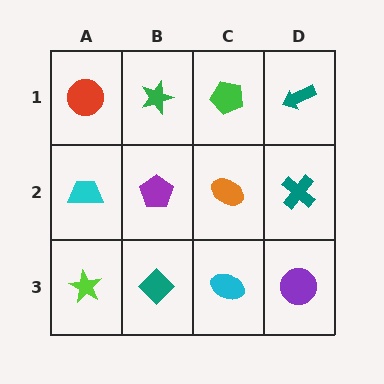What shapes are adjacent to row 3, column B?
A purple pentagon (row 2, column B), a lime star (row 3, column A), a cyan ellipse (row 3, column C).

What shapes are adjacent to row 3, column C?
An orange ellipse (row 2, column C), a teal diamond (row 3, column B), a purple circle (row 3, column D).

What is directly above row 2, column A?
A red circle.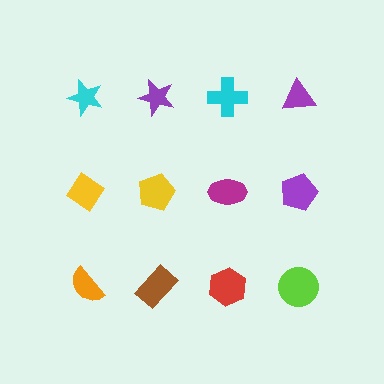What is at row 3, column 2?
A brown rectangle.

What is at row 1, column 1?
A cyan star.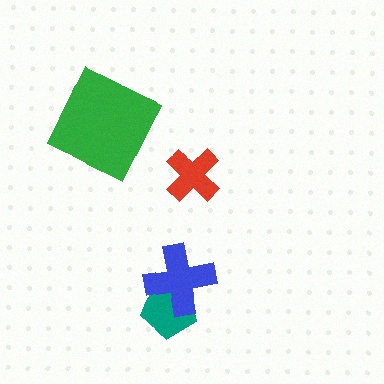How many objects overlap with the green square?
0 objects overlap with the green square.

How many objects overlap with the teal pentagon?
1 object overlaps with the teal pentagon.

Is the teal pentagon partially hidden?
Yes, it is partially covered by another shape.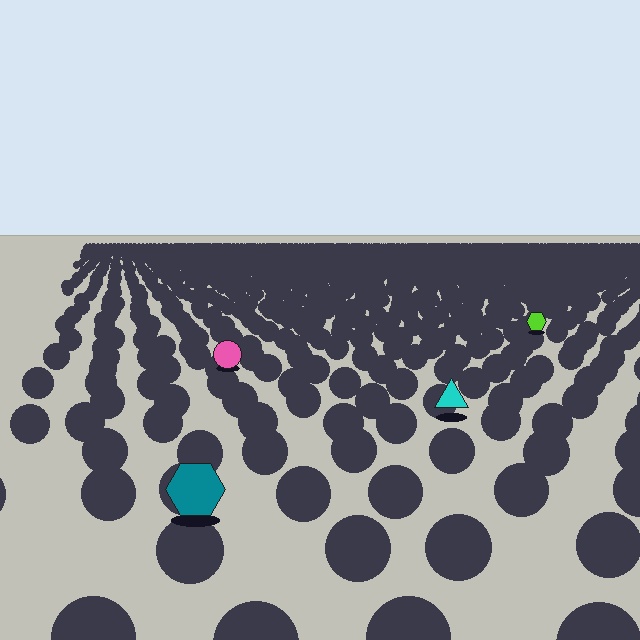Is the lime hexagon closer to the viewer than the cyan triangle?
No. The cyan triangle is closer — you can tell from the texture gradient: the ground texture is coarser near it.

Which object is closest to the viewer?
The teal hexagon is closest. The texture marks near it are larger and more spread out.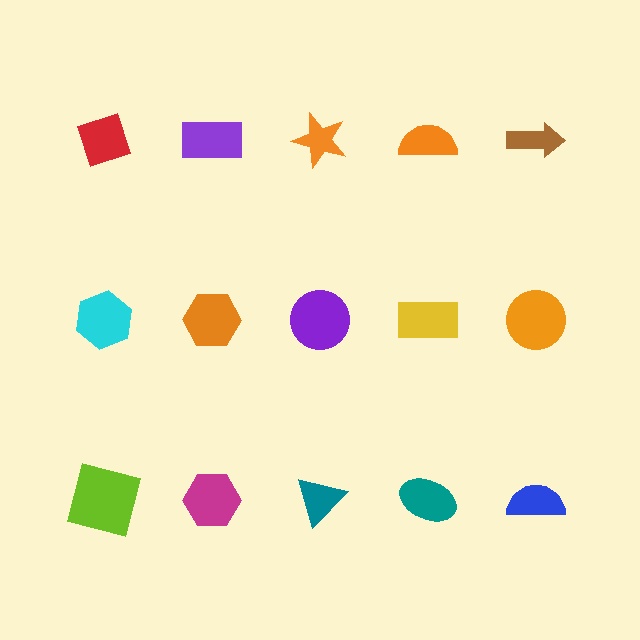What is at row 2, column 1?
A cyan hexagon.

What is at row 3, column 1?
A lime square.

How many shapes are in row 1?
5 shapes.